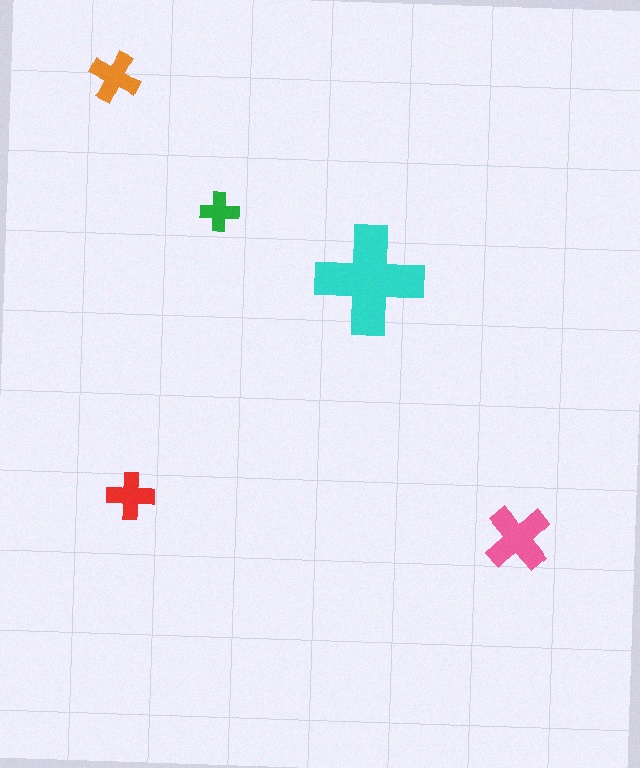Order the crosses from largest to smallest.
the cyan one, the pink one, the orange one, the red one, the green one.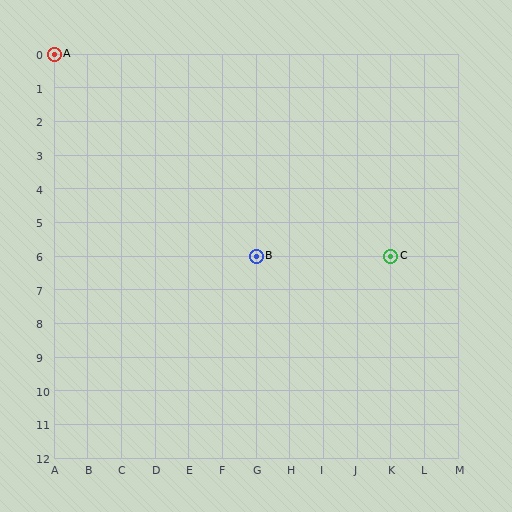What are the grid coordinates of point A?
Point A is at grid coordinates (A, 0).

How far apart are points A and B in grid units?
Points A and B are 6 columns and 6 rows apart (about 8.5 grid units diagonally).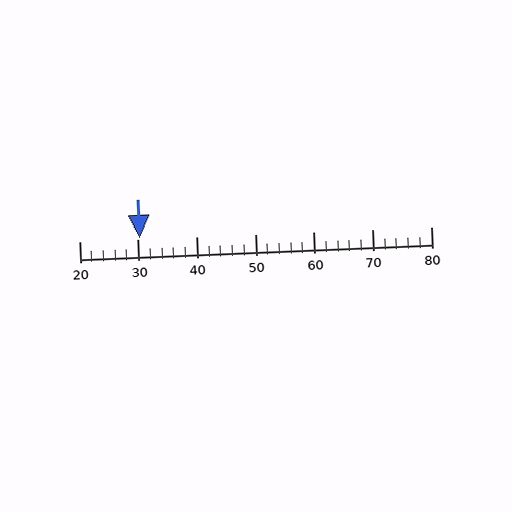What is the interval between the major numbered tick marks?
The major tick marks are spaced 10 units apart.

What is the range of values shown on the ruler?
The ruler shows values from 20 to 80.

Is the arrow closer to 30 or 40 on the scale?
The arrow is closer to 30.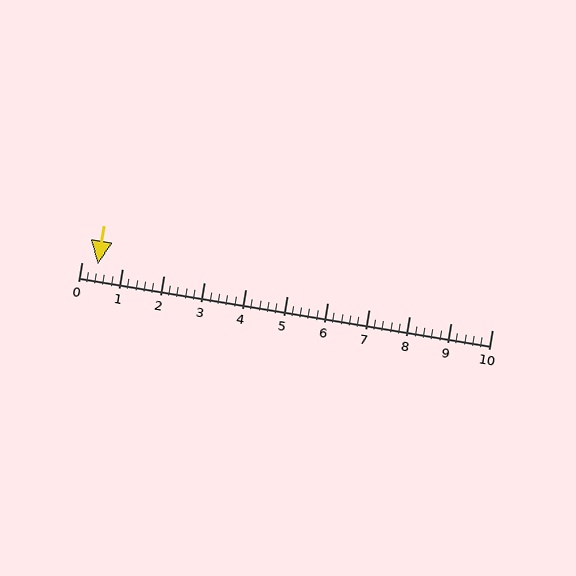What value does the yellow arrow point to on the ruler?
The yellow arrow points to approximately 0.4.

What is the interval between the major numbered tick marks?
The major tick marks are spaced 1 units apart.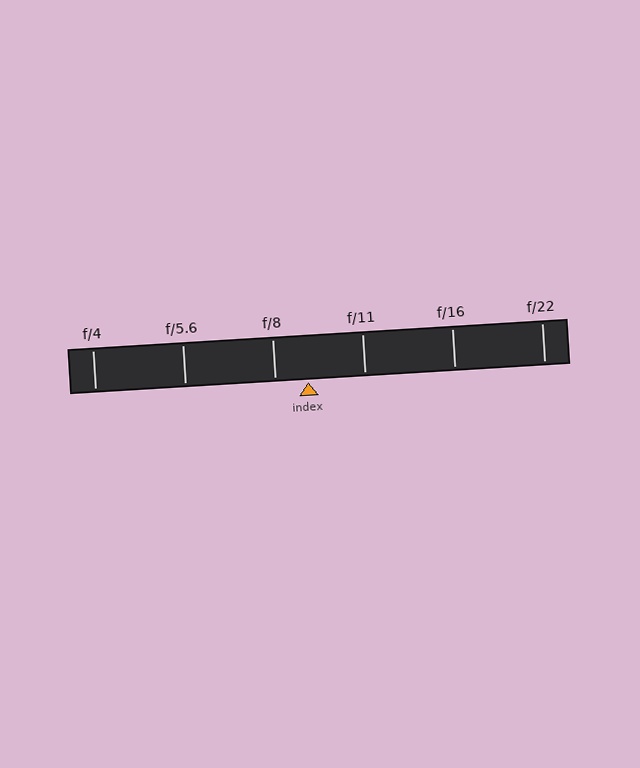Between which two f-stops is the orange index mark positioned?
The index mark is between f/8 and f/11.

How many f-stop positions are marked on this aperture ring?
There are 6 f-stop positions marked.